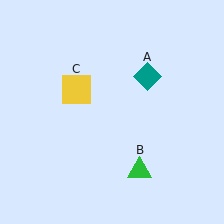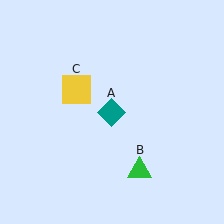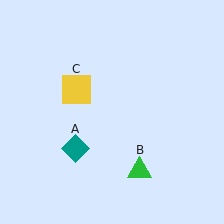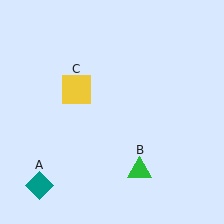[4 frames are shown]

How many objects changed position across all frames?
1 object changed position: teal diamond (object A).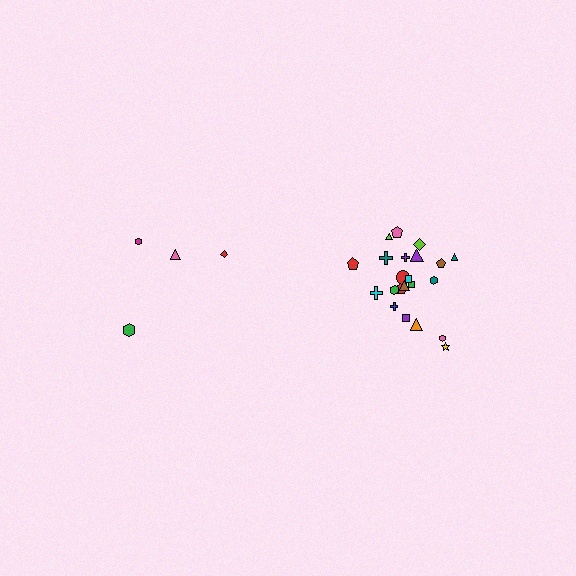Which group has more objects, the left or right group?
The right group.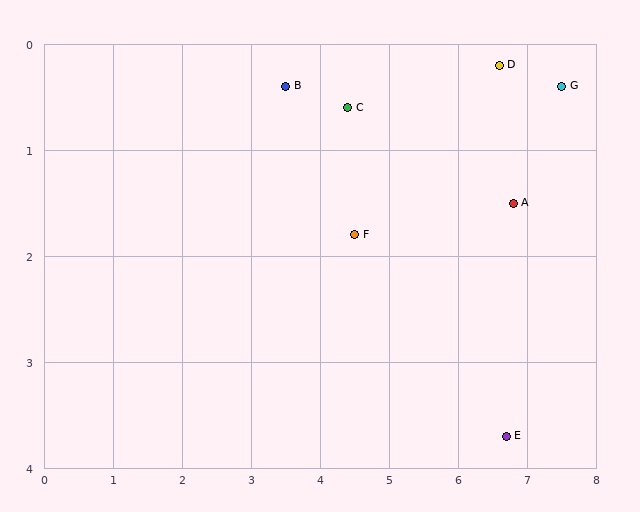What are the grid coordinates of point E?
Point E is at approximately (6.7, 3.7).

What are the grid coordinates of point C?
Point C is at approximately (4.4, 0.6).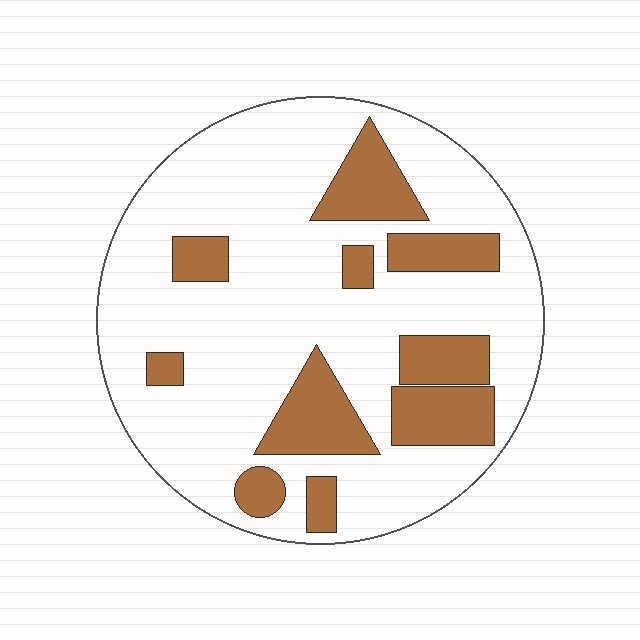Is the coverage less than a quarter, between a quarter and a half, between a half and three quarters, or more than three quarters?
Less than a quarter.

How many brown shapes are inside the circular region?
10.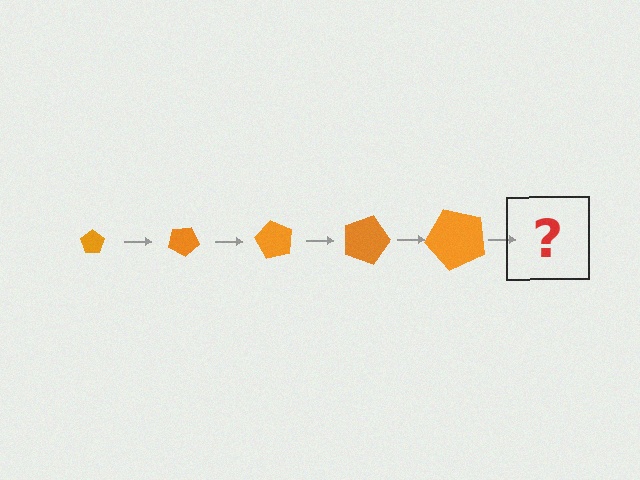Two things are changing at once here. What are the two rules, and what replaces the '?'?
The two rules are that the pentagon grows larger each step and it rotates 30 degrees each step. The '?' should be a pentagon, larger than the previous one and rotated 150 degrees from the start.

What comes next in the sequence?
The next element should be a pentagon, larger than the previous one and rotated 150 degrees from the start.